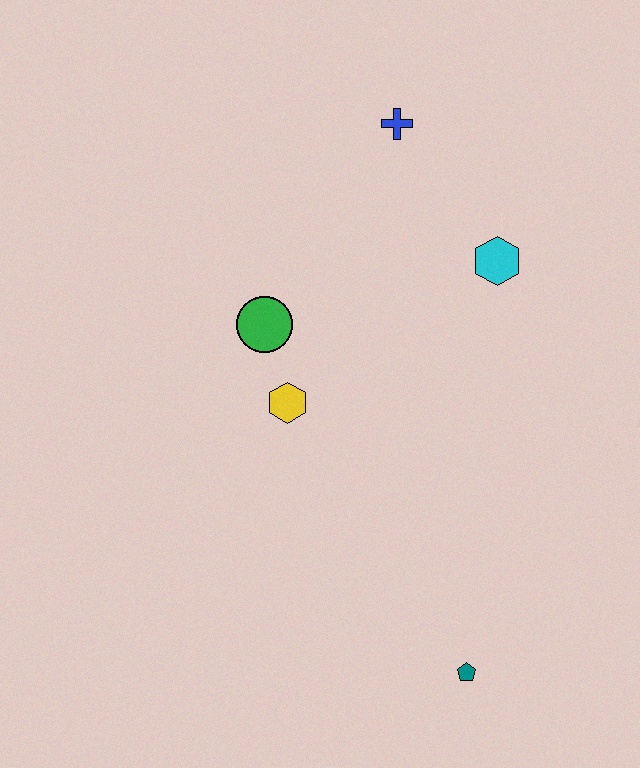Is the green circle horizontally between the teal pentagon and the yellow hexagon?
No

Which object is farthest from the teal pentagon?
The blue cross is farthest from the teal pentagon.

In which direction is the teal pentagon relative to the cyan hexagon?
The teal pentagon is below the cyan hexagon.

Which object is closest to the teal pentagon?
The yellow hexagon is closest to the teal pentagon.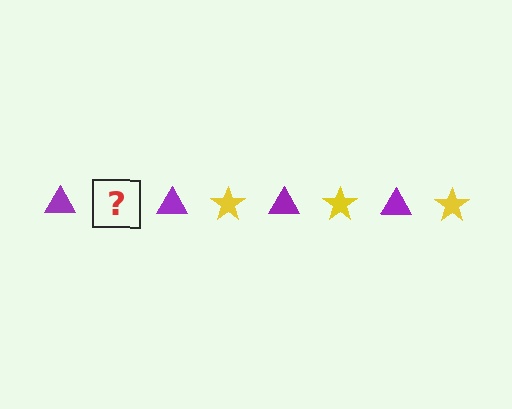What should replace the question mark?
The question mark should be replaced with a yellow star.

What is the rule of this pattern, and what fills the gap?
The rule is that the pattern alternates between purple triangle and yellow star. The gap should be filled with a yellow star.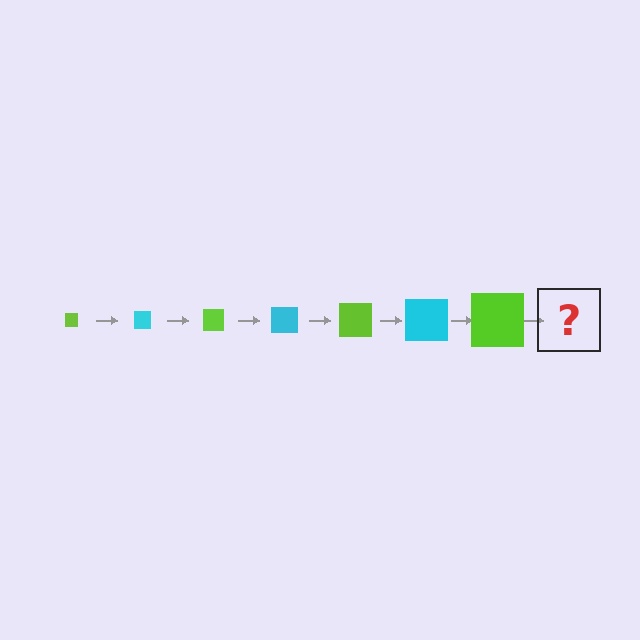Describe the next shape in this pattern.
It should be a cyan square, larger than the previous one.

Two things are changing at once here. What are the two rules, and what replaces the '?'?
The two rules are that the square grows larger each step and the color cycles through lime and cyan. The '?' should be a cyan square, larger than the previous one.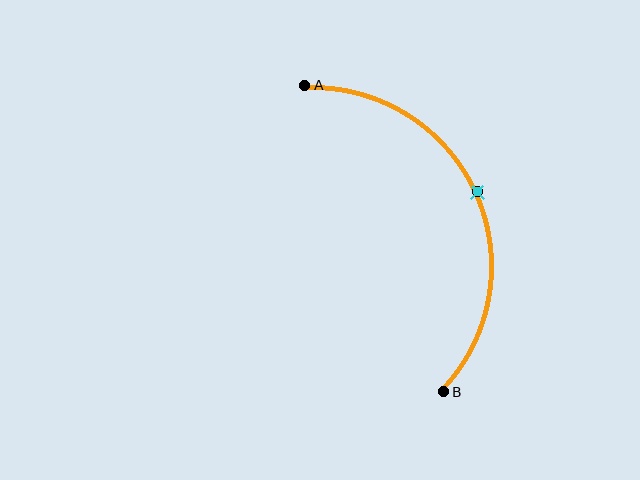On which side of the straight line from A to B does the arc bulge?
The arc bulges to the right of the straight line connecting A and B.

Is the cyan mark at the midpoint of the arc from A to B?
Yes. The cyan mark lies on the arc at equal arc-length from both A and B — it is the arc midpoint.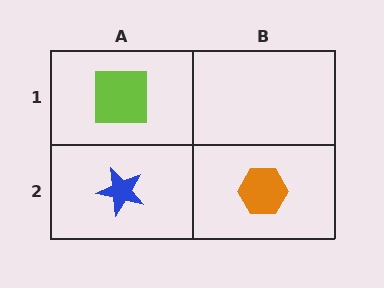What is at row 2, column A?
A blue star.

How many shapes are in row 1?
1 shape.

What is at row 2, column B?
An orange hexagon.